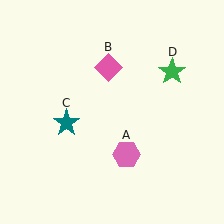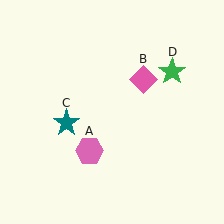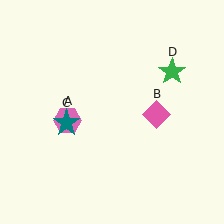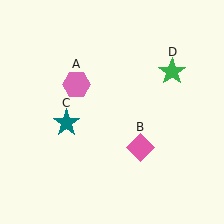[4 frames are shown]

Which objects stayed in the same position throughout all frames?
Teal star (object C) and green star (object D) remained stationary.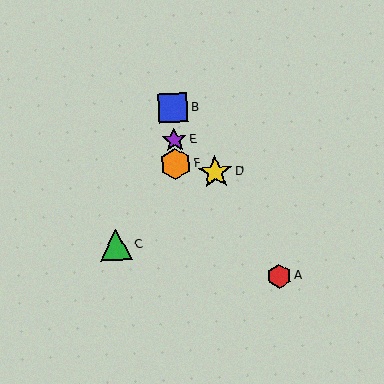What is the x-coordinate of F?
Object F is at x≈175.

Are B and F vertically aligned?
Yes, both are at x≈173.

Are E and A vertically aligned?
No, E is at x≈174 and A is at x≈279.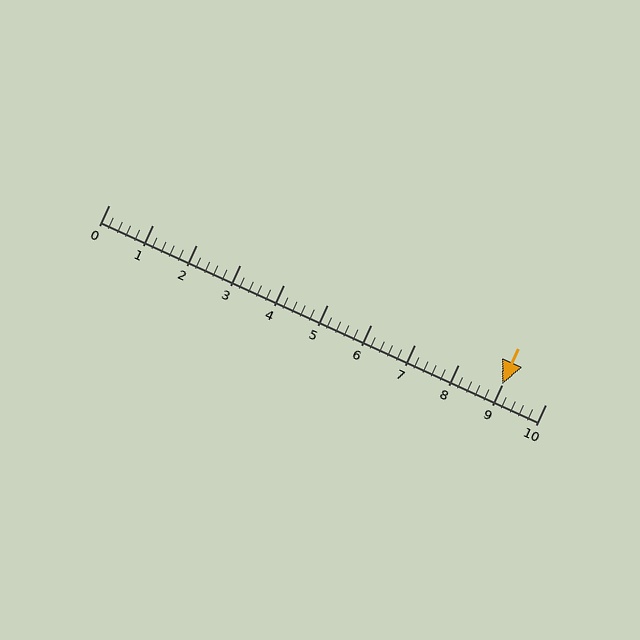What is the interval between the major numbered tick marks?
The major tick marks are spaced 1 units apart.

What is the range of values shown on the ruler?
The ruler shows values from 0 to 10.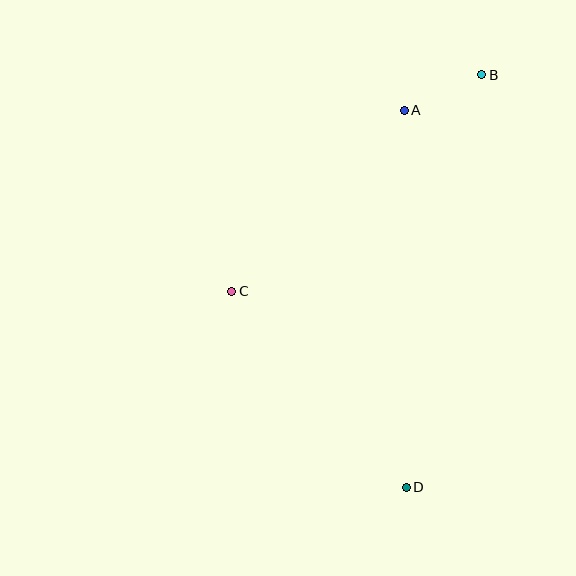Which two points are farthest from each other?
Points B and D are farthest from each other.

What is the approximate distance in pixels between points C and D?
The distance between C and D is approximately 262 pixels.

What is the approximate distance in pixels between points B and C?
The distance between B and C is approximately 331 pixels.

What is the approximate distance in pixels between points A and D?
The distance between A and D is approximately 377 pixels.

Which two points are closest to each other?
Points A and B are closest to each other.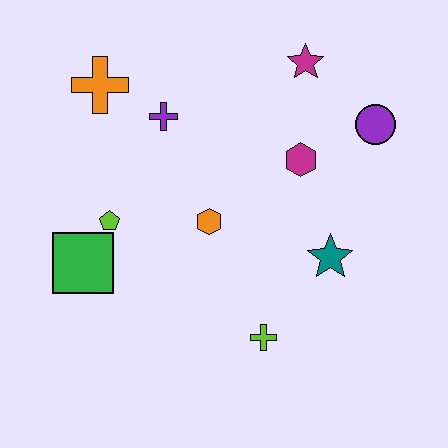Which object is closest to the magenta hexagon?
The purple circle is closest to the magenta hexagon.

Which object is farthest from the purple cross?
The lime cross is farthest from the purple cross.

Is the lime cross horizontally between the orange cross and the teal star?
Yes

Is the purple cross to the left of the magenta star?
Yes